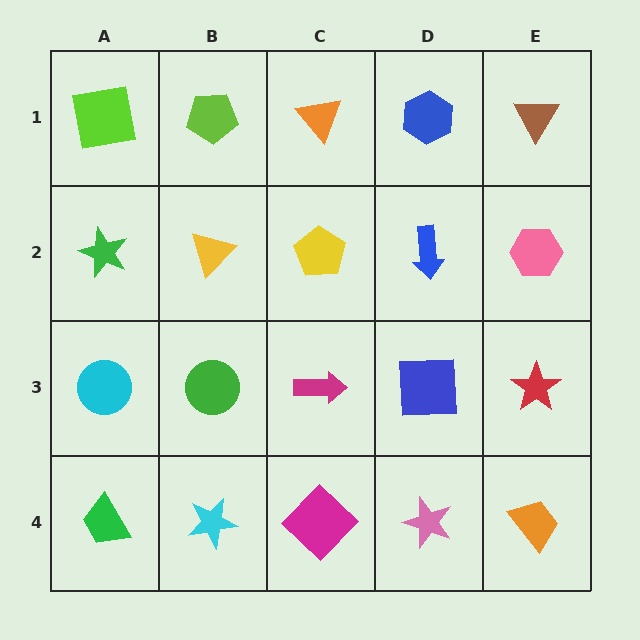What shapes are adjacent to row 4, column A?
A cyan circle (row 3, column A), a cyan star (row 4, column B).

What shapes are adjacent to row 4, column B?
A green circle (row 3, column B), a green trapezoid (row 4, column A), a magenta diamond (row 4, column C).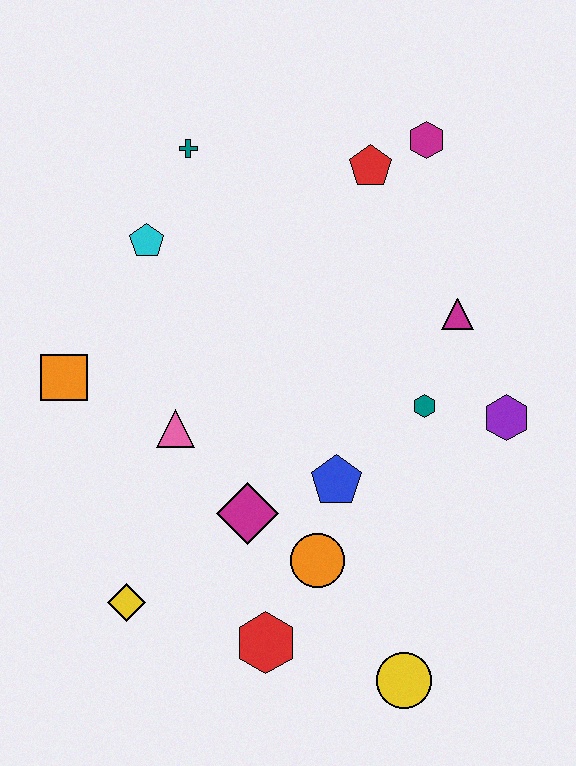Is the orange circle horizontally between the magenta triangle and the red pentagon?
No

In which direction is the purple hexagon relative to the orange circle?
The purple hexagon is to the right of the orange circle.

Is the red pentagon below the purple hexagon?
No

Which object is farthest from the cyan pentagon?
The yellow circle is farthest from the cyan pentagon.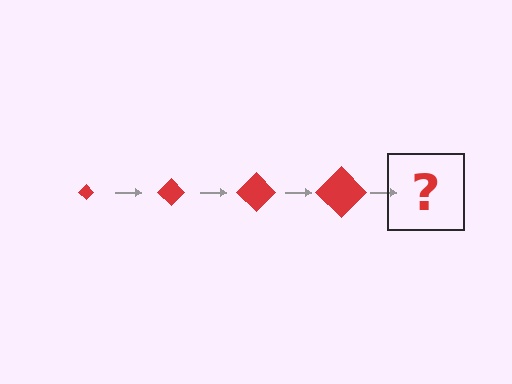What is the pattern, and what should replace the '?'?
The pattern is that the diamond gets progressively larger each step. The '?' should be a red diamond, larger than the previous one.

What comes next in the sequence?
The next element should be a red diamond, larger than the previous one.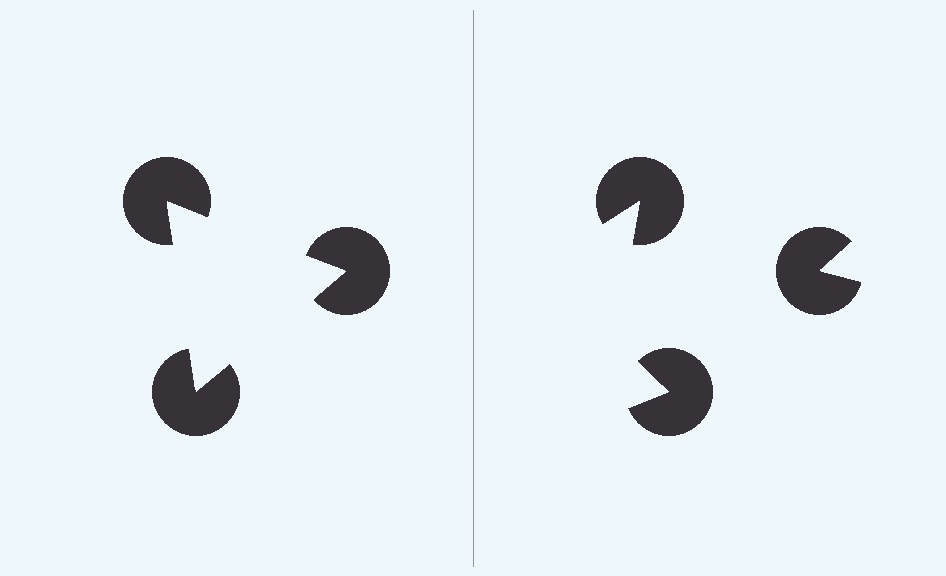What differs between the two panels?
The pac-man discs are positioned identically on both sides; only the wedge orientations differ. On the left they align to a triangle; on the right they are misaligned.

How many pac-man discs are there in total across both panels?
6 — 3 on each side.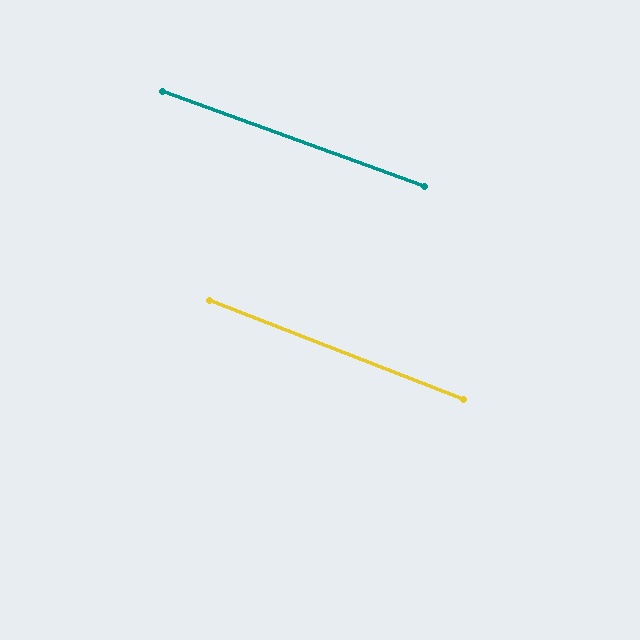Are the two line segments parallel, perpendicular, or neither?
Parallel — their directions differ by only 1.2°.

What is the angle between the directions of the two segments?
Approximately 1 degree.